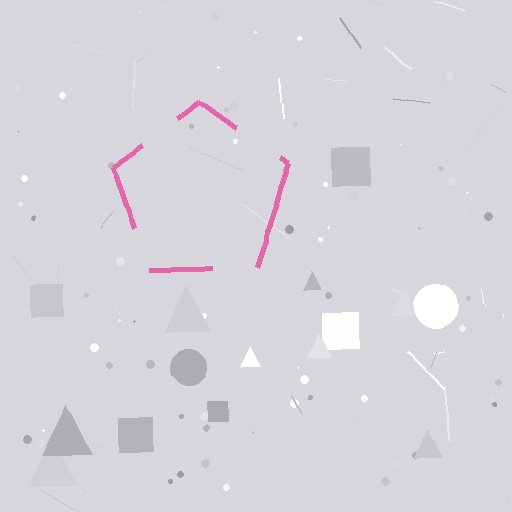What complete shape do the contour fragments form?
The contour fragments form a pentagon.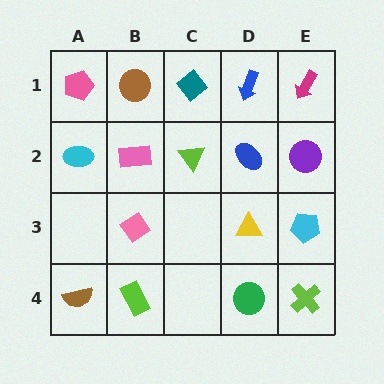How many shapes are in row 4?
4 shapes.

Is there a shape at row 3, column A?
No, that cell is empty.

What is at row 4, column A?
A brown semicircle.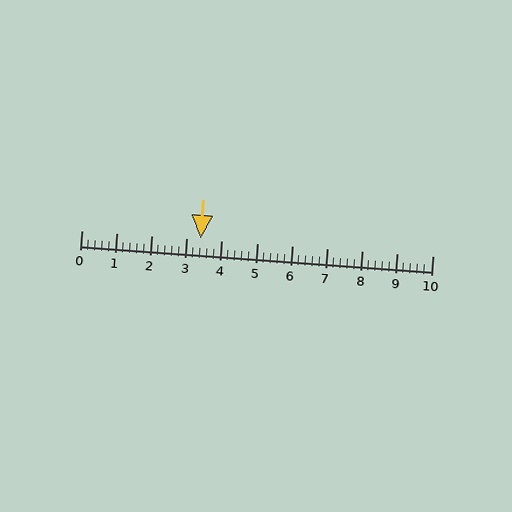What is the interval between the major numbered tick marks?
The major tick marks are spaced 1 units apart.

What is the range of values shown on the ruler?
The ruler shows values from 0 to 10.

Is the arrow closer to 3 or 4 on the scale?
The arrow is closer to 3.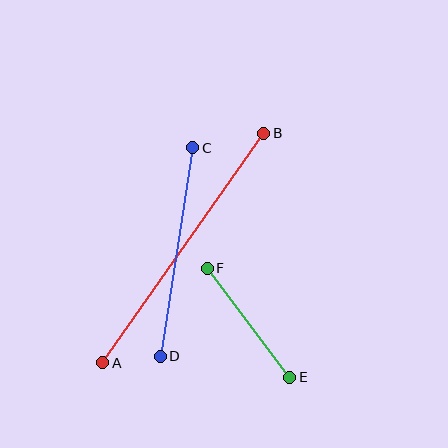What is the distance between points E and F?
The distance is approximately 137 pixels.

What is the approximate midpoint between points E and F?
The midpoint is at approximately (249, 323) pixels.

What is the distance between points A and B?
The distance is approximately 280 pixels.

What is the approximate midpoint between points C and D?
The midpoint is at approximately (177, 252) pixels.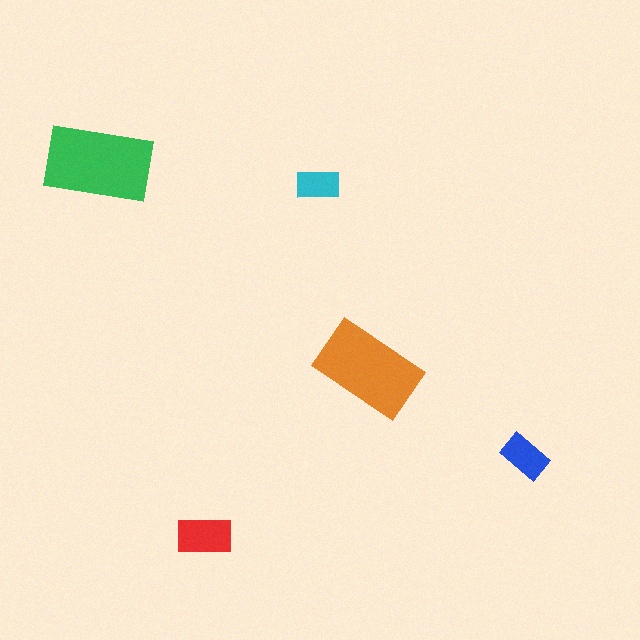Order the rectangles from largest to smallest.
the green one, the orange one, the red one, the blue one, the cyan one.